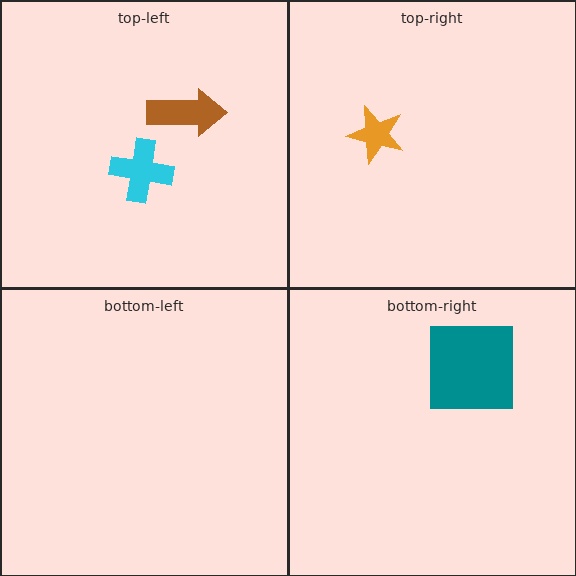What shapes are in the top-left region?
The brown arrow, the cyan cross.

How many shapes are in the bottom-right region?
1.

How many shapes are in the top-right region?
1.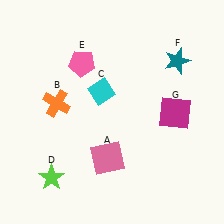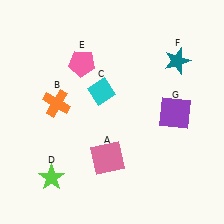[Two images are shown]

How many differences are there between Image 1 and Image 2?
There is 1 difference between the two images.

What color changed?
The square (G) changed from magenta in Image 1 to purple in Image 2.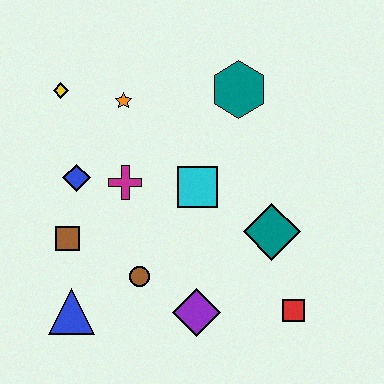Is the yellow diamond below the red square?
No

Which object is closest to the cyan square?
The magenta cross is closest to the cyan square.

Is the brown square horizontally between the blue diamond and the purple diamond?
No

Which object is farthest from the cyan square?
The blue triangle is farthest from the cyan square.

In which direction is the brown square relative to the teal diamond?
The brown square is to the left of the teal diamond.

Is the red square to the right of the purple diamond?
Yes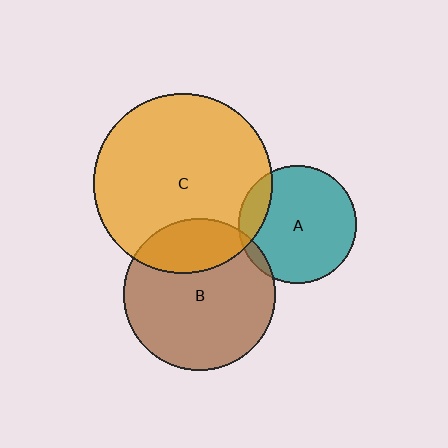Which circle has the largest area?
Circle C (orange).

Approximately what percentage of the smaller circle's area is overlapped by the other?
Approximately 5%.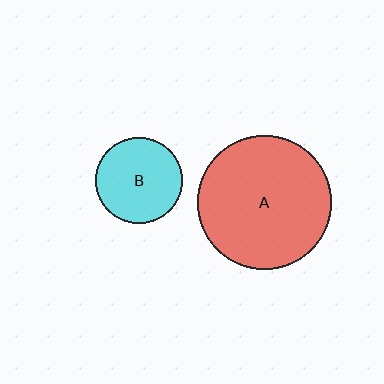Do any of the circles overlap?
No, none of the circles overlap.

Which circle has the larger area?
Circle A (red).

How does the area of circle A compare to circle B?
Approximately 2.4 times.